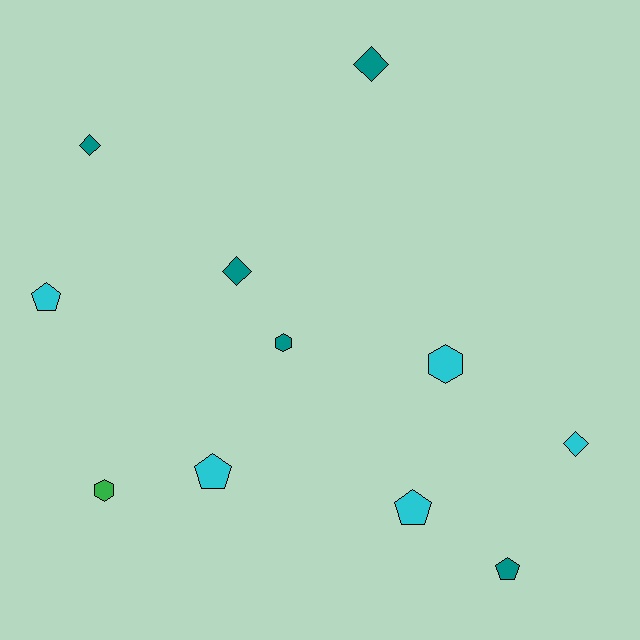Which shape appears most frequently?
Diamond, with 4 objects.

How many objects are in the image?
There are 11 objects.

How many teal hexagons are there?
There is 1 teal hexagon.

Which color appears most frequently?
Cyan, with 5 objects.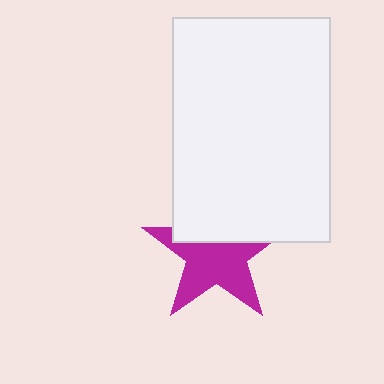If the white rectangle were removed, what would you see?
You would see the complete magenta star.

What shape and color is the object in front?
The object in front is a white rectangle.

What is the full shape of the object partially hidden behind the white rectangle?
The partially hidden object is a magenta star.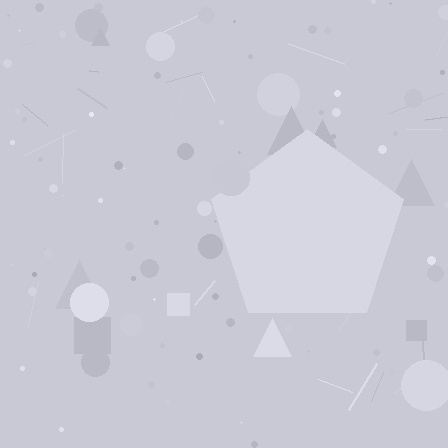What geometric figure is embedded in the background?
A pentagon is embedded in the background.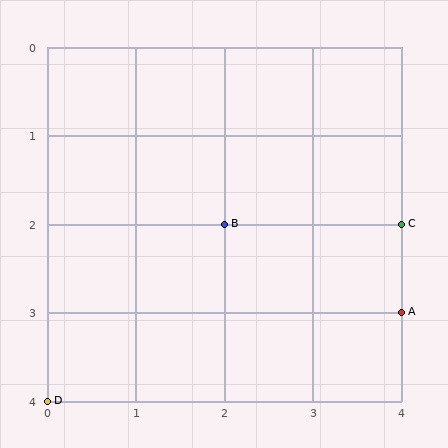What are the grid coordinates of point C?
Point C is at grid coordinates (4, 2).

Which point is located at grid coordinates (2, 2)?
Point B is at (2, 2).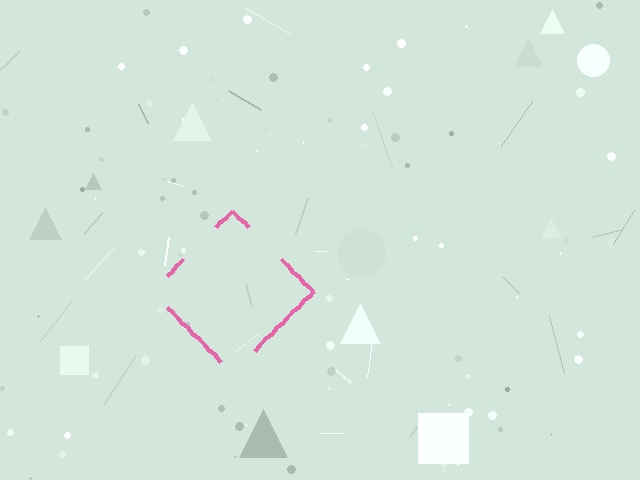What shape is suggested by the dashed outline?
The dashed outline suggests a diamond.